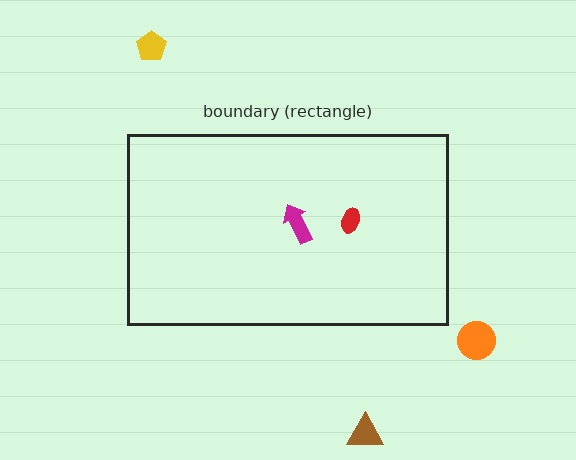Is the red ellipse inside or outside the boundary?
Inside.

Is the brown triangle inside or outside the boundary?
Outside.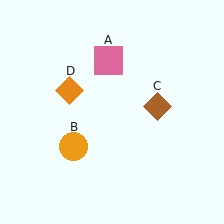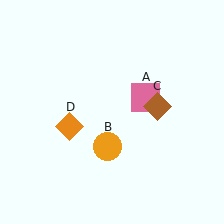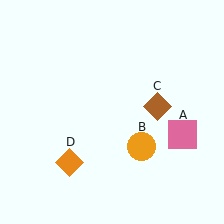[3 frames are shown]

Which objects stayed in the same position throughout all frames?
Brown diamond (object C) remained stationary.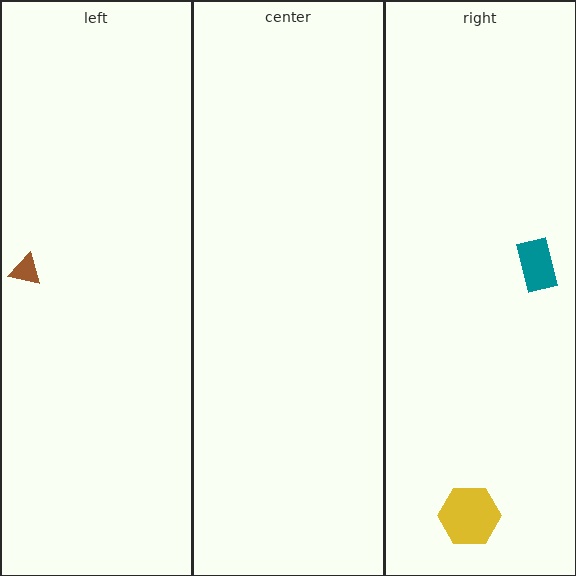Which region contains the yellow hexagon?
The right region.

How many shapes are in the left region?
1.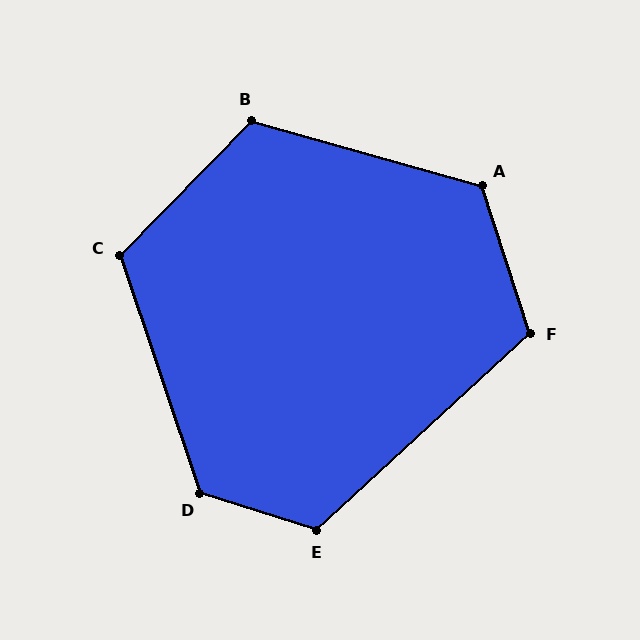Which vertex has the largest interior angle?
D, at approximately 127 degrees.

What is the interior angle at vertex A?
Approximately 124 degrees (obtuse).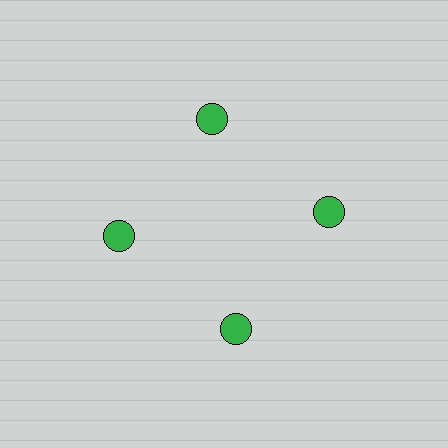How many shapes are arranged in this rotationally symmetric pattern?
There are 4 shapes, arranged in 4 groups of 1.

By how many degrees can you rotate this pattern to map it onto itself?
The pattern maps onto itself every 90 degrees of rotation.